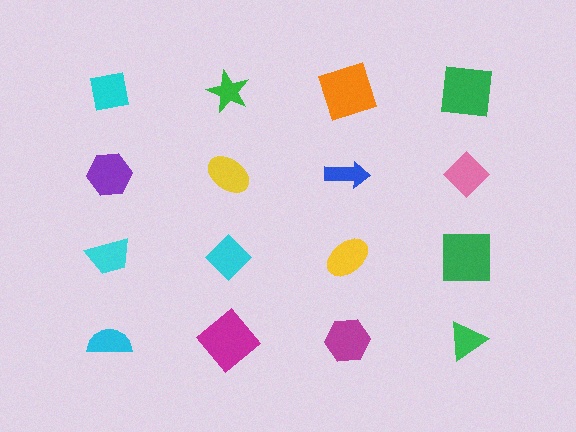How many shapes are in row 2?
4 shapes.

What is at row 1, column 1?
A cyan square.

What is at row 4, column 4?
A green triangle.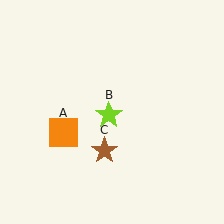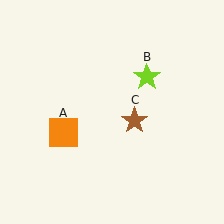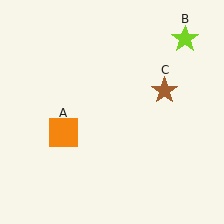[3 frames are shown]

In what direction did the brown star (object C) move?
The brown star (object C) moved up and to the right.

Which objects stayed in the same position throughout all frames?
Orange square (object A) remained stationary.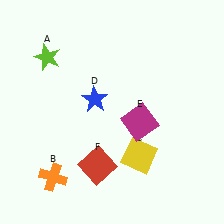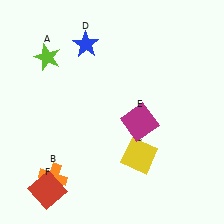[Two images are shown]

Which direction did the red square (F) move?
The red square (F) moved left.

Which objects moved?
The objects that moved are: the blue star (D), the red square (F).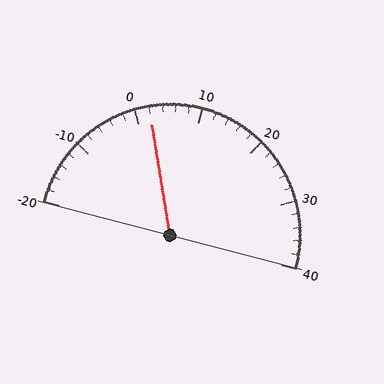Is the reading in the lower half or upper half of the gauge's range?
The reading is in the lower half of the range (-20 to 40).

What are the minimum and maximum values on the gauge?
The gauge ranges from -20 to 40.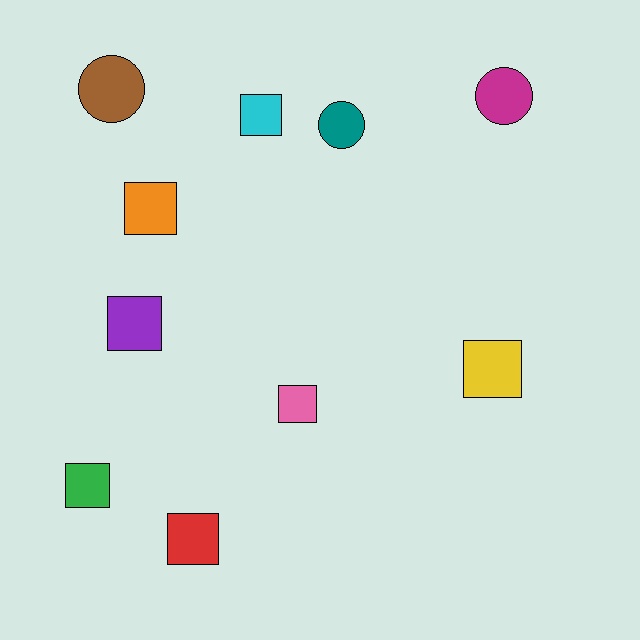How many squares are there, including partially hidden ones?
There are 7 squares.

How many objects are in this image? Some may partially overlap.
There are 10 objects.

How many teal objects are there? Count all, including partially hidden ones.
There is 1 teal object.